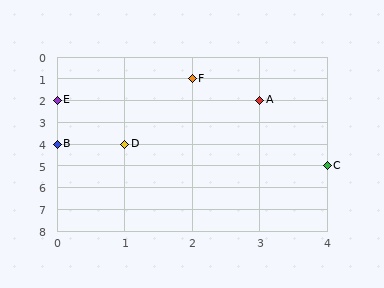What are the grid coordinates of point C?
Point C is at grid coordinates (4, 5).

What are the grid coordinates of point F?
Point F is at grid coordinates (2, 1).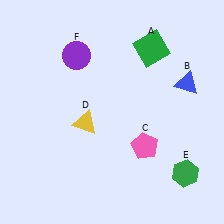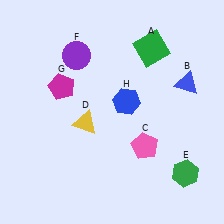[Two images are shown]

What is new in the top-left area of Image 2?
A magenta pentagon (G) was added in the top-left area of Image 2.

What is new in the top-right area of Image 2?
A blue hexagon (H) was added in the top-right area of Image 2.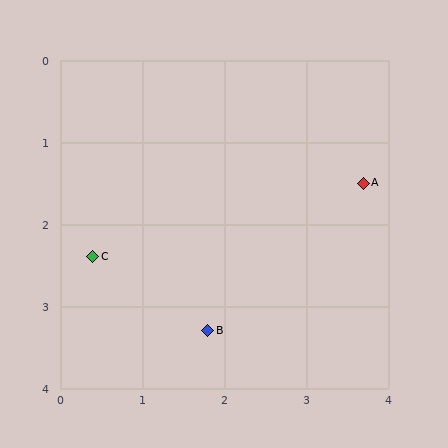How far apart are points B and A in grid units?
Points B and A are about 2.6 grid units apart.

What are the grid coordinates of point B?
Point B is at approximately (1.8, 3.3).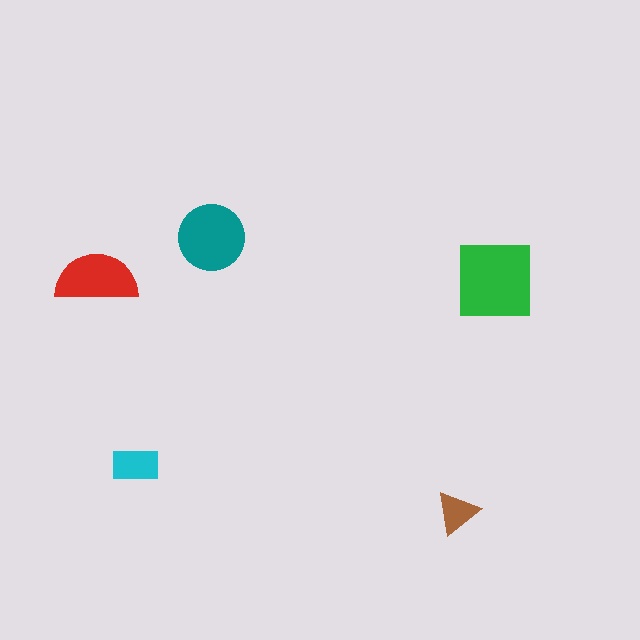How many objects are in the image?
There are 5 objects in the image.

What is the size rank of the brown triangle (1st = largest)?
5th.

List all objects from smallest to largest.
The brown triangle, the cyan rectangle, the red semicircle, the teal circle, the green square.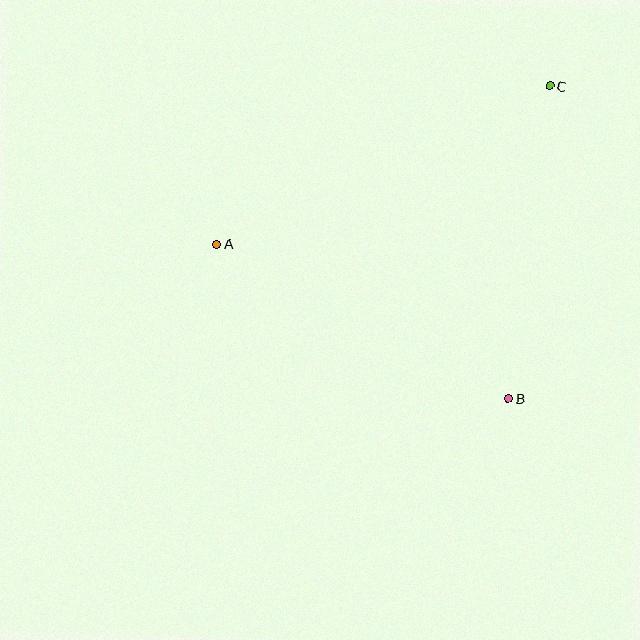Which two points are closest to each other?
Points B and C are closest to each other.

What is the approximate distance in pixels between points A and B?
The distance between A and B is approximately 330 pixels.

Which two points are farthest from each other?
Points A and C are farthest from each other.